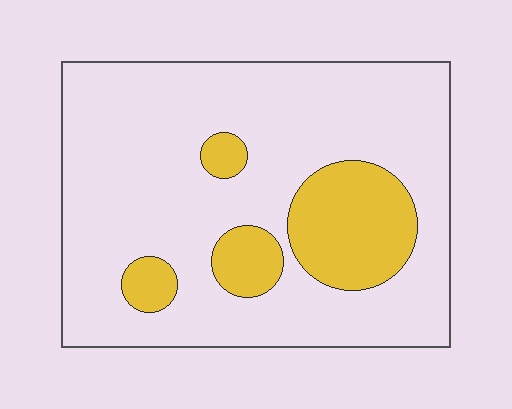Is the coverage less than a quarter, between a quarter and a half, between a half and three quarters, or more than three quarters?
Less than a quarter.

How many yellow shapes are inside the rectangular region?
4.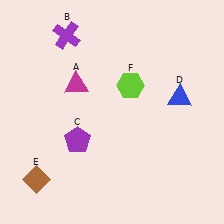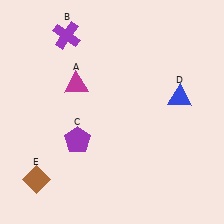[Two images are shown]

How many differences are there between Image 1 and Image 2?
There is 1 difference between the two images.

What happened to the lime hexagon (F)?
The lime hexagon (F) was removed in Image 2. It was in the top-right area of Image 1.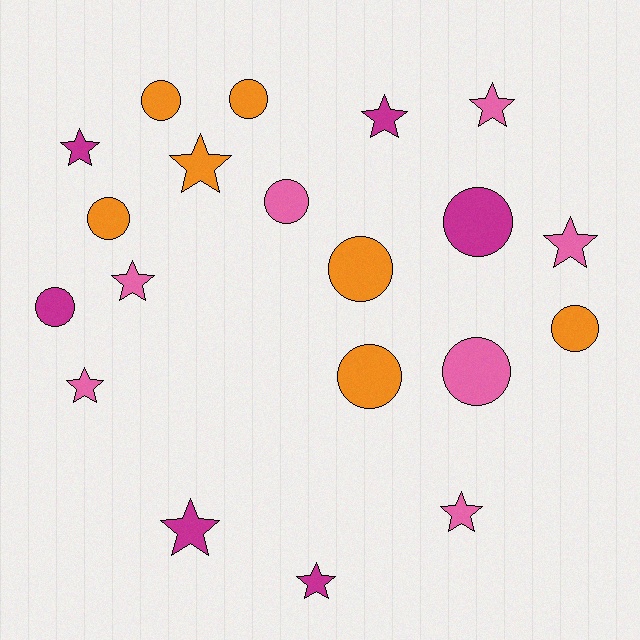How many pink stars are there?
There are 5 pink stars.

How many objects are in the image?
There are 20 objects.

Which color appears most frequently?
Pink, with 7 objects.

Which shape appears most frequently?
Circle, with 10 objects.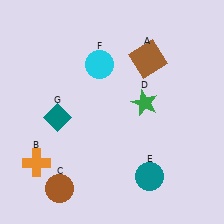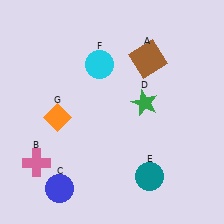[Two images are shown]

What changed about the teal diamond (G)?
In Image 1, G is teal. In Image 2, it changed to orange.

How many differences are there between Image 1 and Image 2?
There are 3 differences between the two images.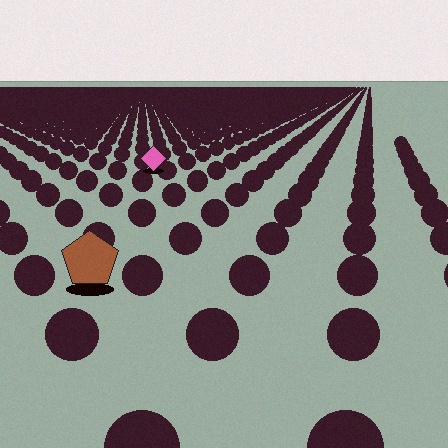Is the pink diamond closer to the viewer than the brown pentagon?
No. The brown pentagon is closer — you can tell from the texture gradient: the ground texture is coarser near it.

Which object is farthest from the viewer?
The pink diamond is farthest from the viewer. It appears smaller and the ground texture around it is denser.